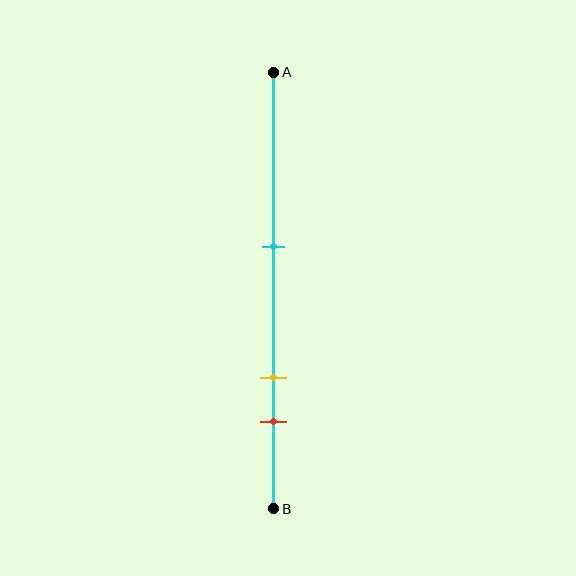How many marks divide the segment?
There are 3 marks dividing the segment.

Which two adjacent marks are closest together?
The yellow and red marks are the closest adjacent pair.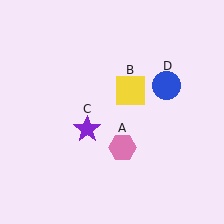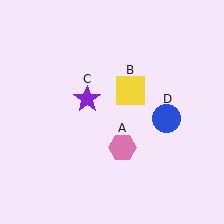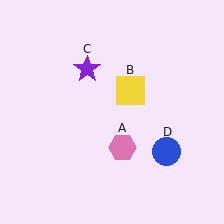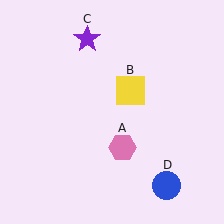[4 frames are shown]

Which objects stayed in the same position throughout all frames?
Pink hexagon (object A) and yellow square (object B) remained stationary.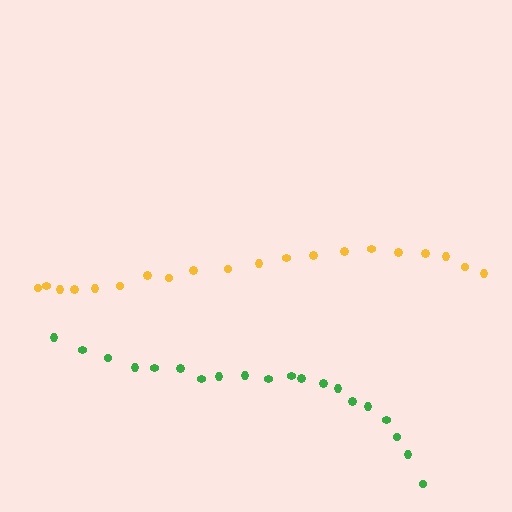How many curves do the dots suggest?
There are 2 distinct paths.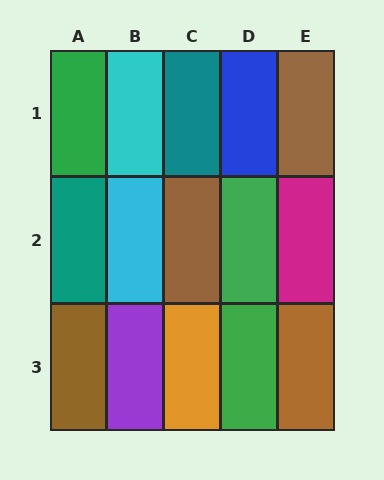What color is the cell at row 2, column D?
Green.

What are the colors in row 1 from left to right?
Green, cyan, teal, blue, brown.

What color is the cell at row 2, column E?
Magenta.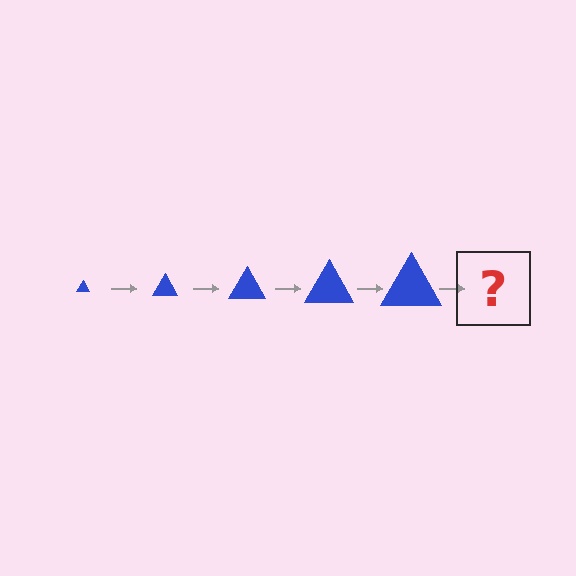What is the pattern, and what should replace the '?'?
The pattern is that the triangle gets progressively larger each step. The '?' should be a blue triangle, larger than the previous one.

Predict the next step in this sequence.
The next step is a blue triangle, larger than the previous one.